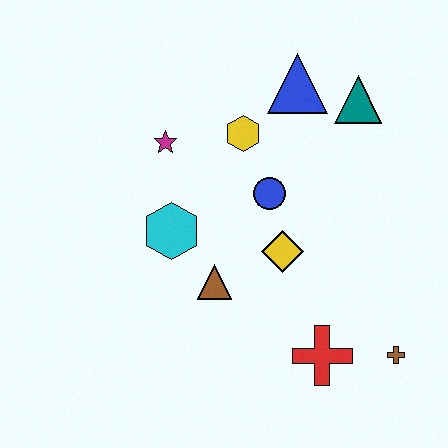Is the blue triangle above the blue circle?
Yes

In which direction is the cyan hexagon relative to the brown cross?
The cyan hexagon is to the left of the brown cross.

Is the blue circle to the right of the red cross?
No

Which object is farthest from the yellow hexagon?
The brown cross is farthest from the yellow hexagon.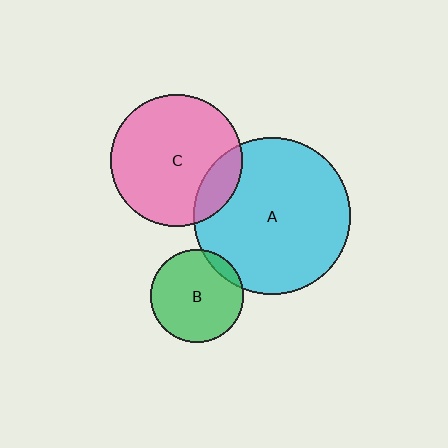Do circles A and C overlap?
Yes.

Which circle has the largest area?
Circle A (cyan).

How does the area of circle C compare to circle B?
Approximately 2.0 times.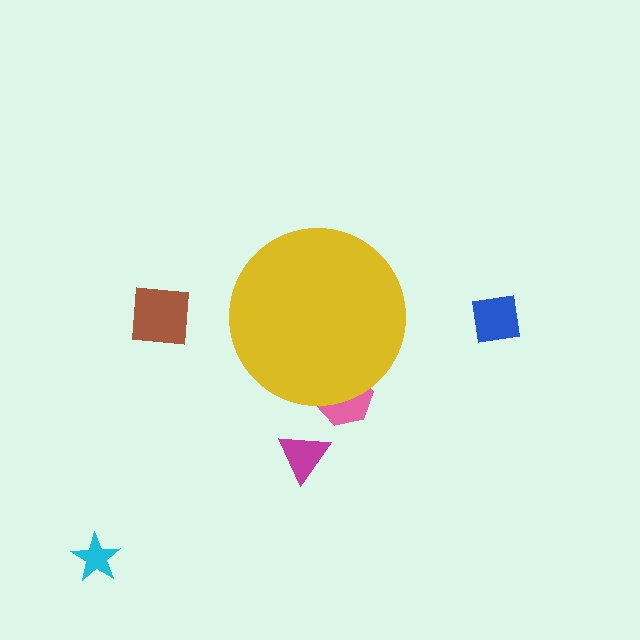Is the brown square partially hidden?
No, the brown square is fully visible.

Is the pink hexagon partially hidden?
Yes, the pink hexagon is partially hidden behind the yellow circle.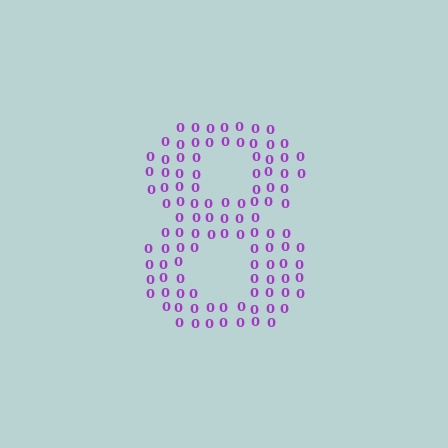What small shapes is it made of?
It is made of small digit 0's.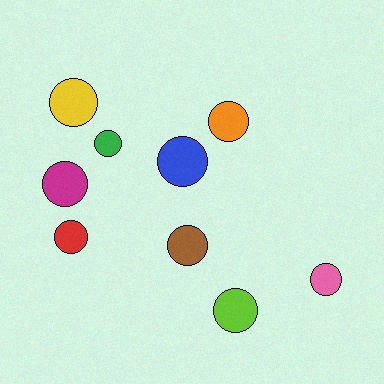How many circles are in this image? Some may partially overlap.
There are 9 circles.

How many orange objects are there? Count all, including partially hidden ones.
There is 1 orange object.